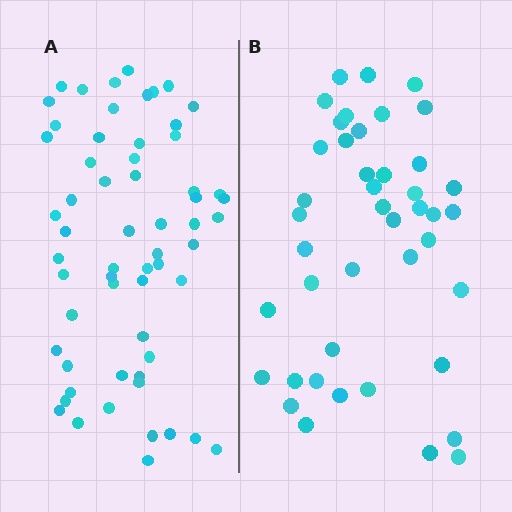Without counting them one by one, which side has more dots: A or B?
Region A (the left region) has more dots.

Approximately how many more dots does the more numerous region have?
Region A has approximately 15 more dots than region B.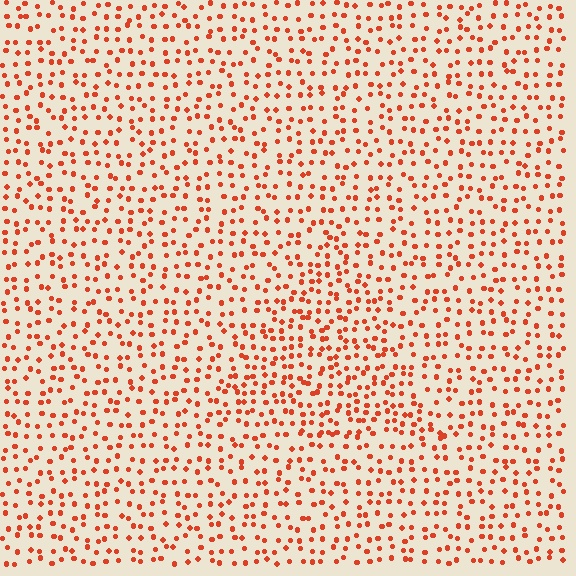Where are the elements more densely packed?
The elements are more densely packed inside the triangle boundary.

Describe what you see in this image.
The image contains small red elements arranged at two different densities. A triangle-shaped region is visible where the elements are more densely packed than the surrounding area.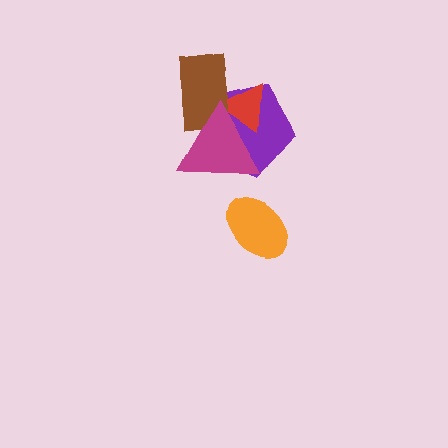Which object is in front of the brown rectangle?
The magenta triangle is in front of the brown rectangle.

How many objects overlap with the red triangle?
3 objects overlap with the red triangle.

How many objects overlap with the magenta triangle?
3 objects overlap with the magenta triangle.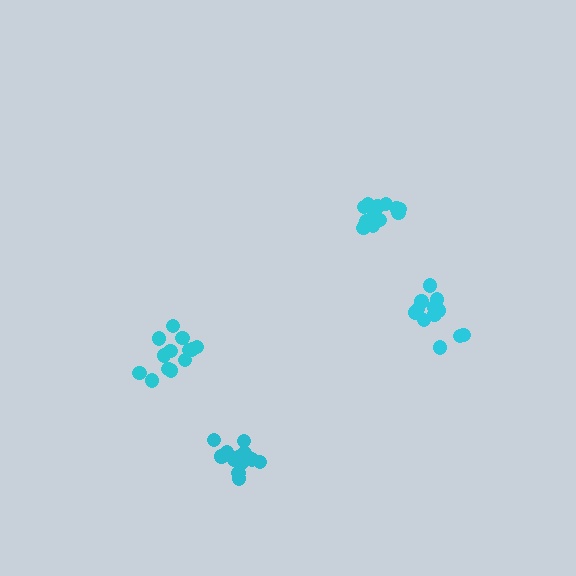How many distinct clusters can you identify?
There are 4 distinct clusters.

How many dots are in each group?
Group 1: 13 dots, Group 2: 16 dots, Group 3: 13 dots, Group 4: 17 dots (59 total).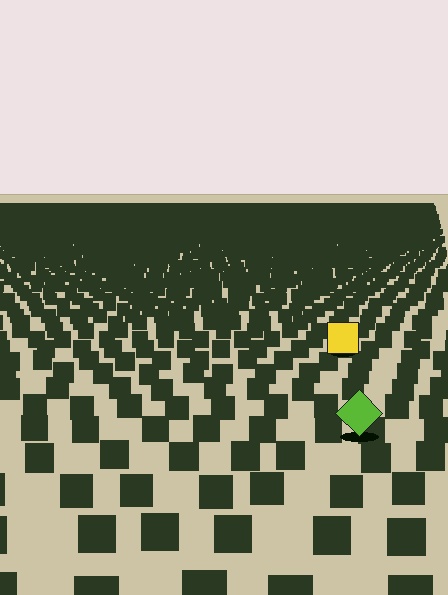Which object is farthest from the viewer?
The yellow square is farthest from the viewer. It appears smaller and the ground texture around it is denser.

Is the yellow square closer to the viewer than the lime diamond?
No. The lime diamond is closer — you can tell from the texture gradient: the ground texture is coarser near it.